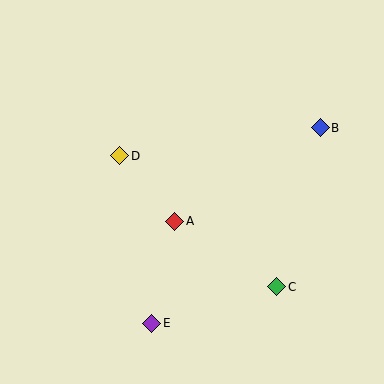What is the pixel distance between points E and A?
The distance between E and A is 105 pixels.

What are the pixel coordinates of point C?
Point C is at (277, 287).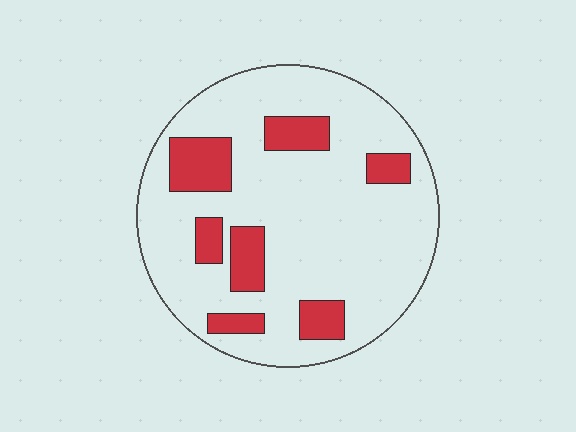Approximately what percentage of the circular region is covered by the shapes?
Approximately 20%.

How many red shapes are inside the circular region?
7.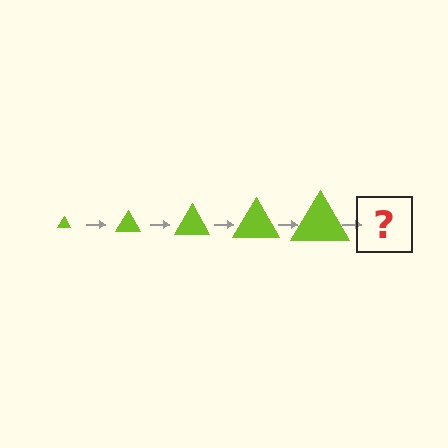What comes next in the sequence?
The next element should be a lime triangle, larger than the previous one.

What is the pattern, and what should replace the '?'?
The pattern is that the triangle gets progressively larger each step. The '?' should be a lime triangle, larger than the previous one.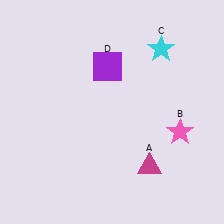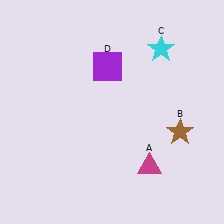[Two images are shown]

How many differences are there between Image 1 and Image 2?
There is 1 difference between the two images.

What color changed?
The star (B) changed from pink in Image 1 to brown in Image 2.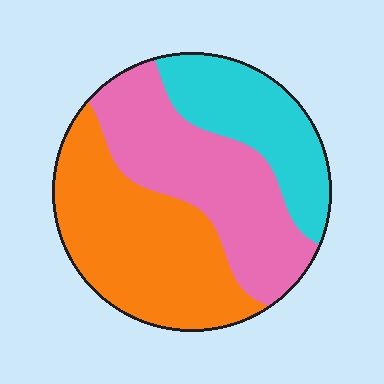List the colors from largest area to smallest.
From largest to smallest: orange, pink, cyan.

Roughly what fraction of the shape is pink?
Pink takes up about three eighths (3/8) of the shape.